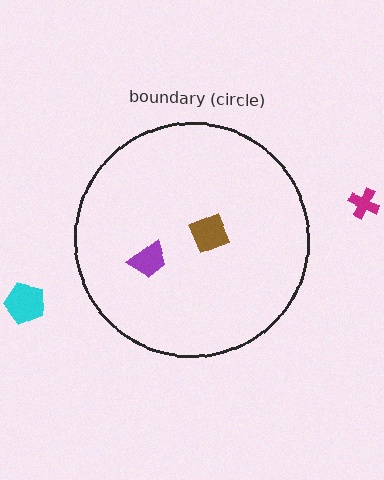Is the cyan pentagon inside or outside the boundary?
Outside.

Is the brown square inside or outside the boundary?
Inside.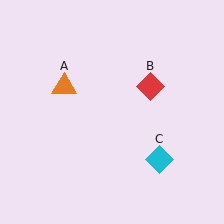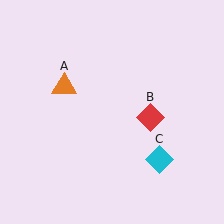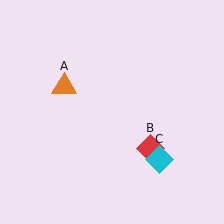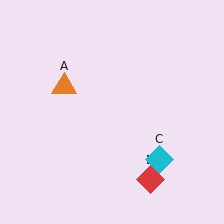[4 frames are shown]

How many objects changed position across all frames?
1 object changed position: red diamond (object B).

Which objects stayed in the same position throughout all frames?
Orange triangle (object A) and cyan diamond (object C) remained stationary.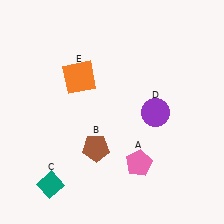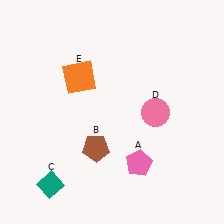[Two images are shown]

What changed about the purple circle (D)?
In Image 1, D is purple. In Image 2, it changed to pink.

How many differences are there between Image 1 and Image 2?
There is 1 difference between the two images.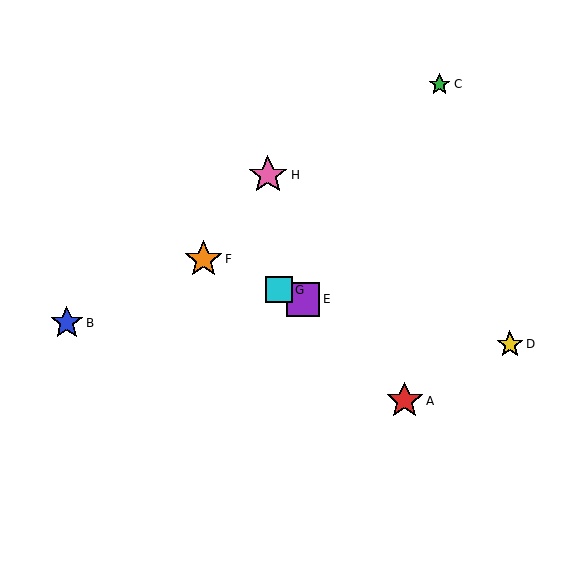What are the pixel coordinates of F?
Object F is at (203, 259).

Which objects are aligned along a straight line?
Objects E, F, G are aligned along a straight line.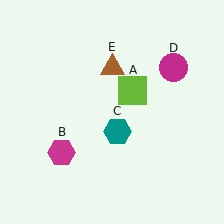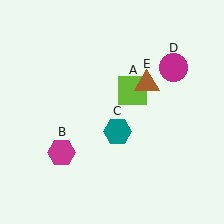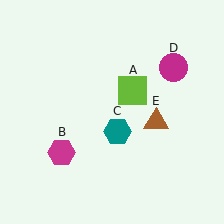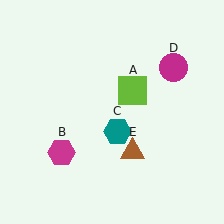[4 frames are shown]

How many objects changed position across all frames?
1 object changed position: brown triangle (object E).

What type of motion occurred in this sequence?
The brown triangle (object E) rotated clockwise around the center of the scene.